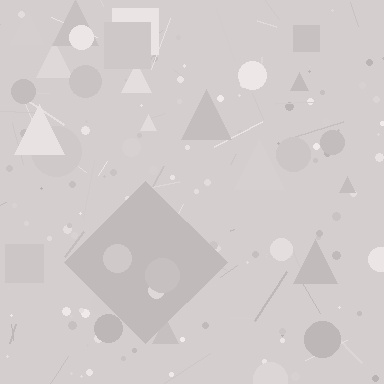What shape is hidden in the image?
A diamond is hidden in the image.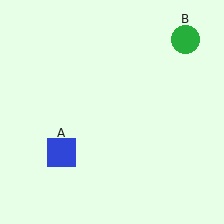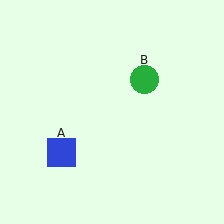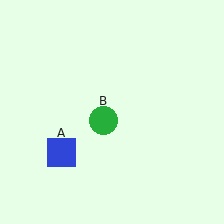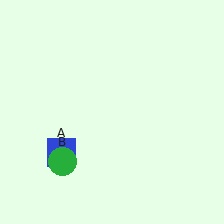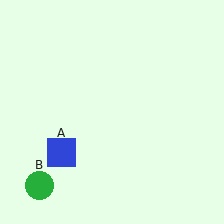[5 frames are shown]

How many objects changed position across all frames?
1 object changed position: green circle (object B).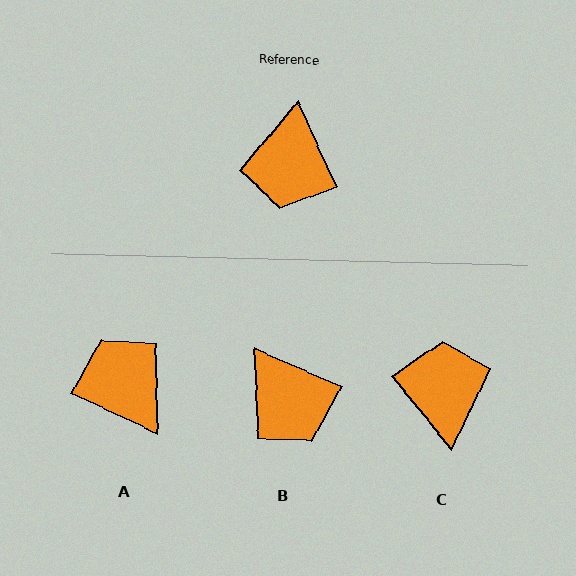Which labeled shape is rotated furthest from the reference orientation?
C, about 165 degrees away.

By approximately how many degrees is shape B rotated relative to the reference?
Approximately 42 degrees counter-clockwise.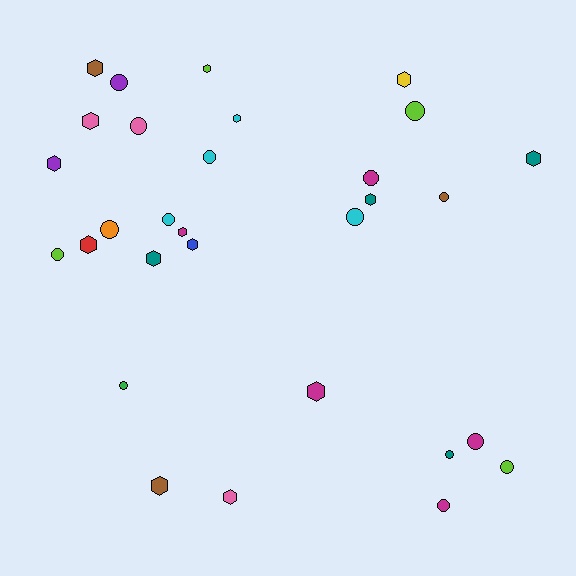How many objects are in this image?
There are 30 objects.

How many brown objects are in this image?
There are 3 brown objects.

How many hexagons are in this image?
There are 15 hexagons.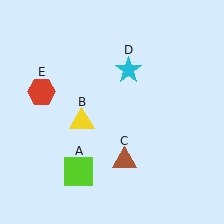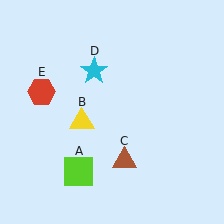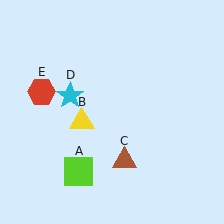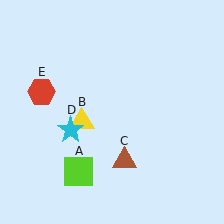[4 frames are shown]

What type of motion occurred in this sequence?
The cyan star (object D) rotated counterclockwise around the center of the scene.